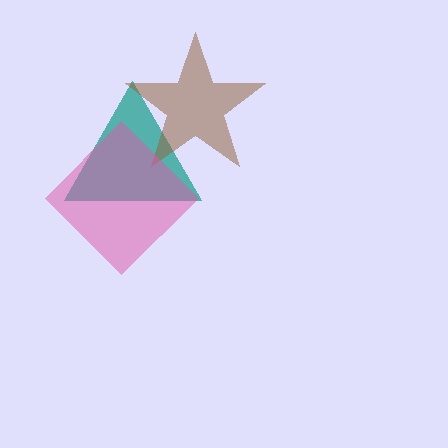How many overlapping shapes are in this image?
There are 3 overlapping shapes in the image.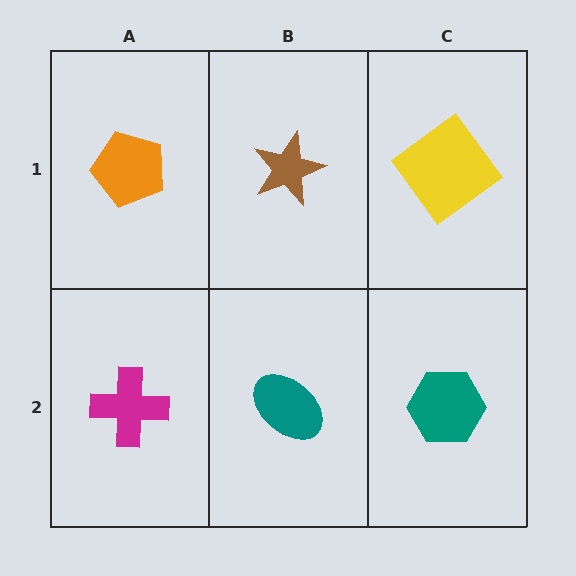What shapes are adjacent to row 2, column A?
An orange pentagon (row 1, column A), a teal ellipse (row 2, column B).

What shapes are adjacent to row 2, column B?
A brown star (row 1, column B), a magenta cross (row 2, column A), a teal hexagon (row 2, column C).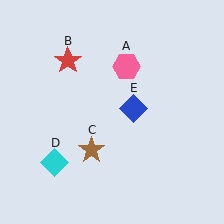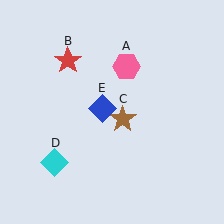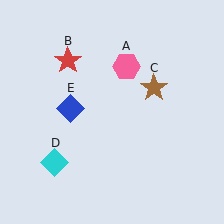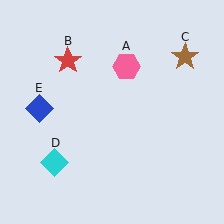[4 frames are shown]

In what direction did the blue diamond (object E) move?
The blue diamond (object E) moved left.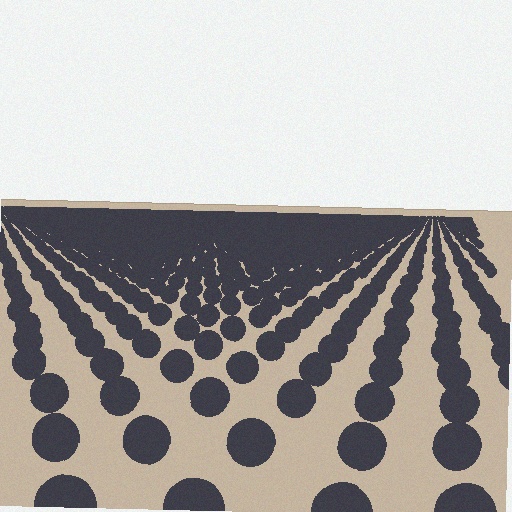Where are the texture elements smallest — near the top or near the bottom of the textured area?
Near the top.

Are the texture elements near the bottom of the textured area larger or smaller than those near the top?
Larger. Near the bottom, elements are closer to the viewer and appear at a bigger on-screen size.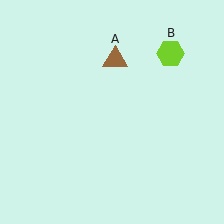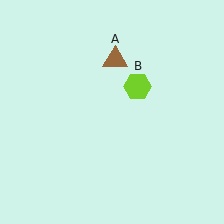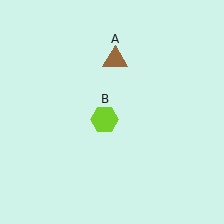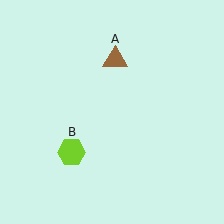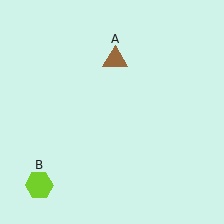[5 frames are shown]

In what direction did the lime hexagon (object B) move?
The lime hexagon (object B) moved down and to the left.